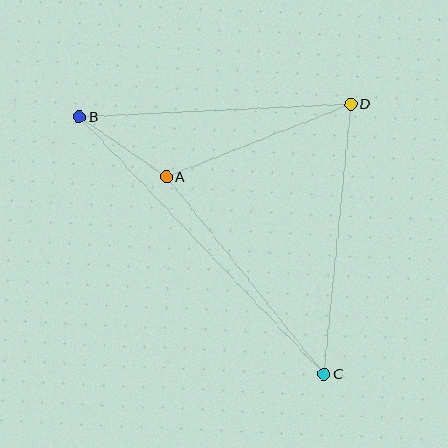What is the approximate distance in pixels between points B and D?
The distance between B and D is approximately 271 pixels.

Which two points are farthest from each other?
Points B and C are farthest from each other.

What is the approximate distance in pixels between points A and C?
The distance between A and C is approximately 253 pixels.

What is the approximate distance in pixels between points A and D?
The distance between A and D is approximately 198 pixels.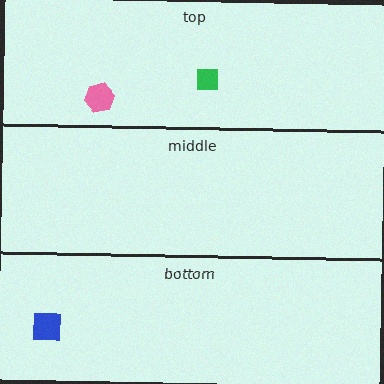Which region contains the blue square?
The bottom region.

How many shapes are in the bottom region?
1.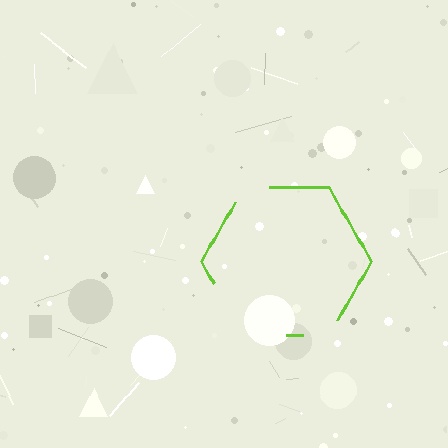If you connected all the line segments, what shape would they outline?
They would outline a hexagon.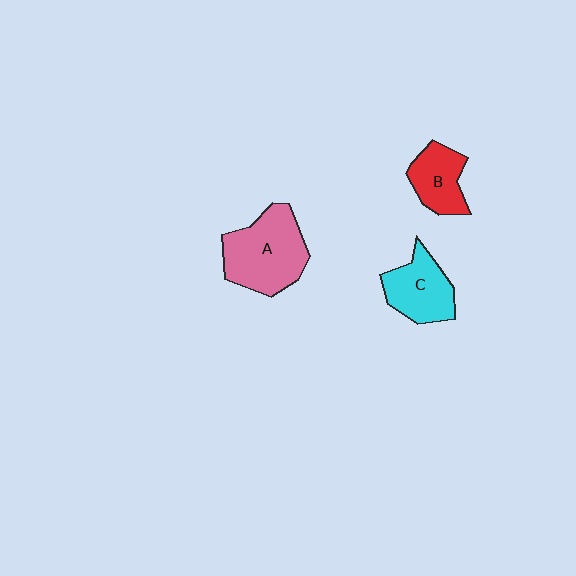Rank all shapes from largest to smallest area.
From largest to smallest: A (pink), C (cyan), B (red).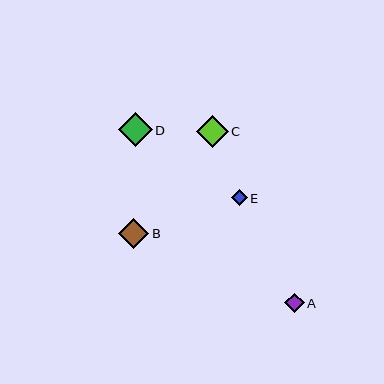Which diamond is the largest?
Diamond D is the largest with a size of approximately 34 pixels.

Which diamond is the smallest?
Diamond E is the smallest with a size of approximately 16 pixels.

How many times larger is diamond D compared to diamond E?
Diamond D is approximately 2.2 times the size of diamond E.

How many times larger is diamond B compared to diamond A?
Diamond B is approximately 1.6 times the size of diamond A.